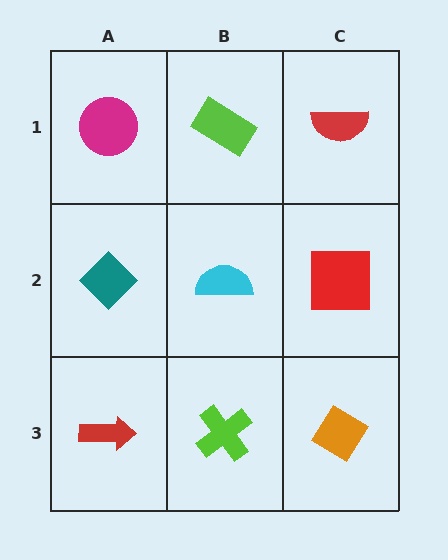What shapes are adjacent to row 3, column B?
A cyan semicircle (row 2, column B), a red arrow (row 3, column A), an orange diamond (row 3, column C).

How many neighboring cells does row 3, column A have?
2.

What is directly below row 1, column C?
A red square.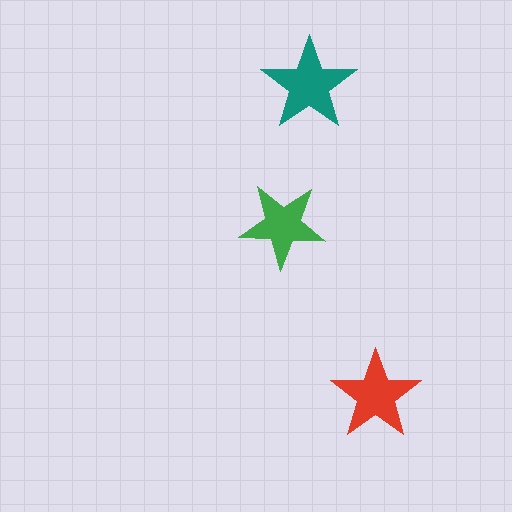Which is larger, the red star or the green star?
The red one.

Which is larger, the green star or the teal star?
The teal one.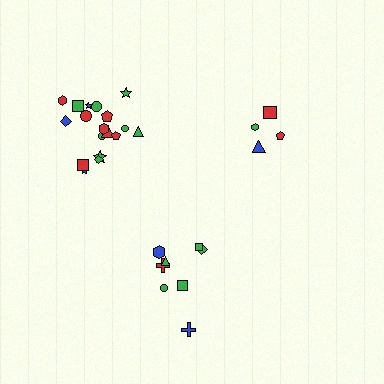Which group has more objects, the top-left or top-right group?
The top-left group.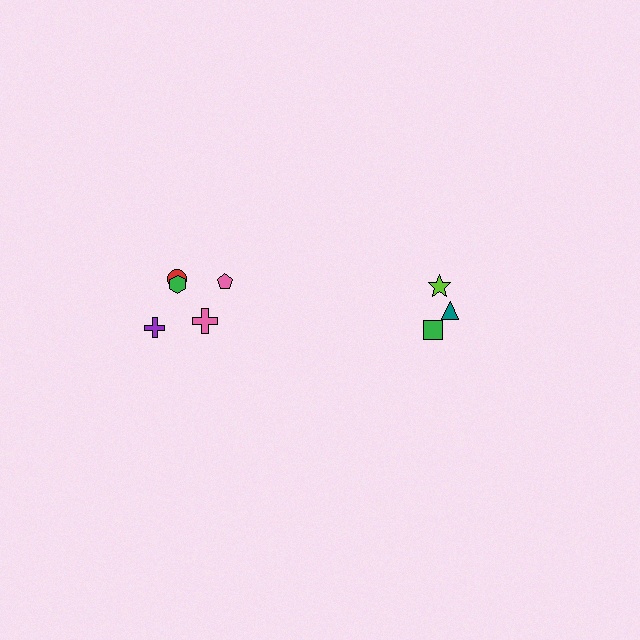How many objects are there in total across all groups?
There are 8 objects.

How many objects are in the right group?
There are 3 objects.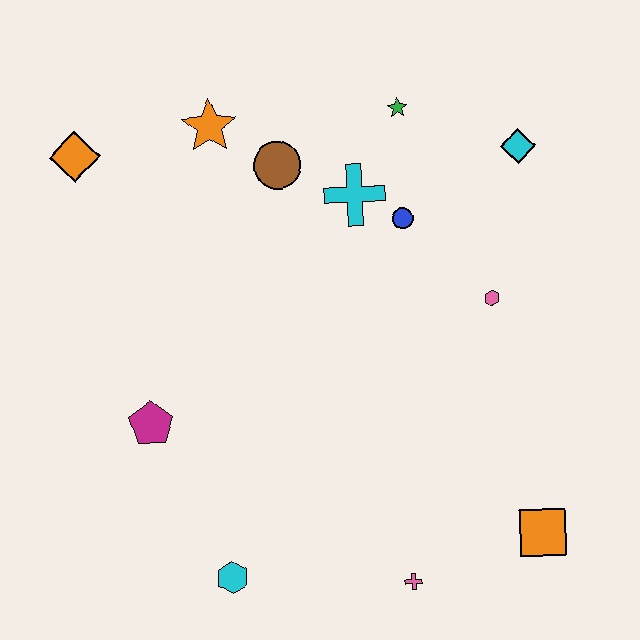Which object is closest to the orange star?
The brown circle is closest to the orange star.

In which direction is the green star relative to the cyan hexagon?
The green star is above the cyan hexagon.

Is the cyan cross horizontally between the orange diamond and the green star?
Yes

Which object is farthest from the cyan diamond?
The cyan hexagon is farthest from the cyan diamond.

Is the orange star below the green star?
Yes